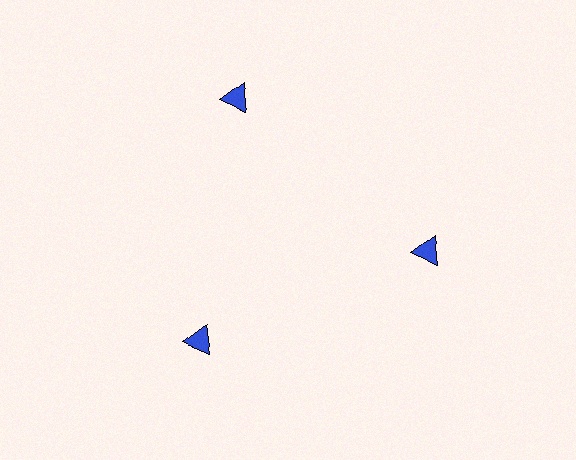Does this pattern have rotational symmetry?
Yes, this pattern has 3-fold rotational symmetry. It looks the same after rotating 120 degrees around the center.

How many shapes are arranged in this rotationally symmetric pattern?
There are 3 shapes, arranged in 3 groups of 1.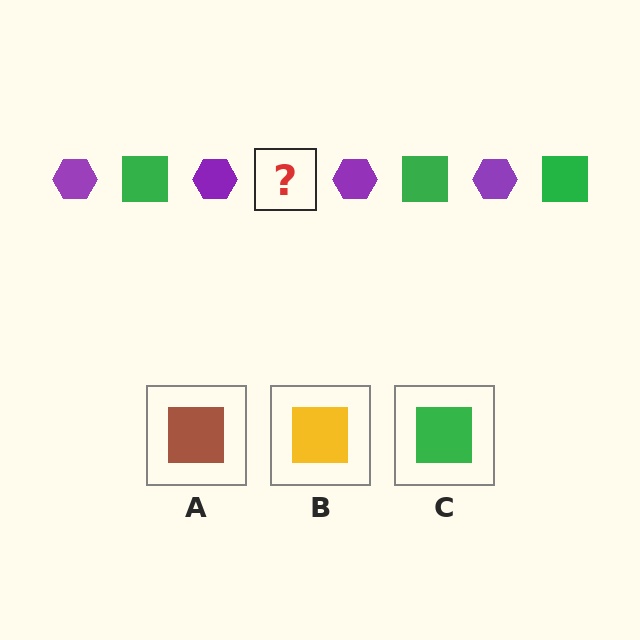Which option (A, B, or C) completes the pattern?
C.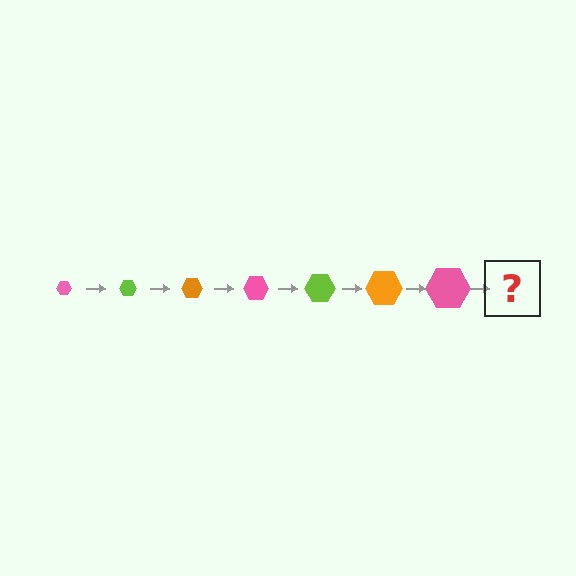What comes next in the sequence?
The next element should be a lime hexagon, larger than the previous one.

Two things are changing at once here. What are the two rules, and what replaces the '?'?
The two rules are that the hexagon grows larger each step and the color cycles through pink, lime, and orange. The '?' should be a lime hexagon, larger than the previous one.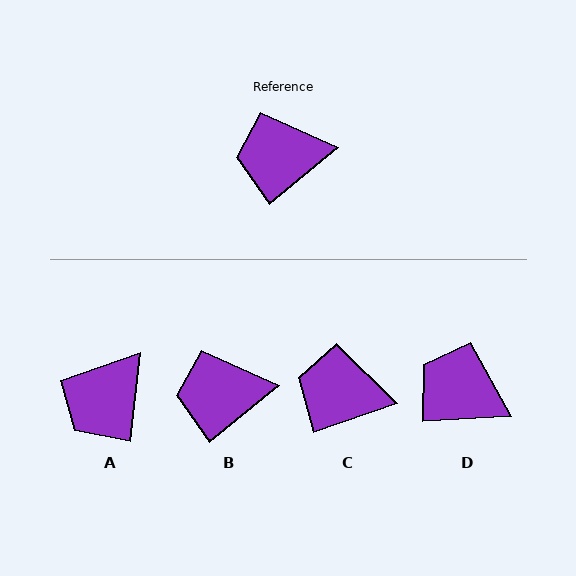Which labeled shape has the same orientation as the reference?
B.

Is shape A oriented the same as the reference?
No, it is off by about 44 degrees.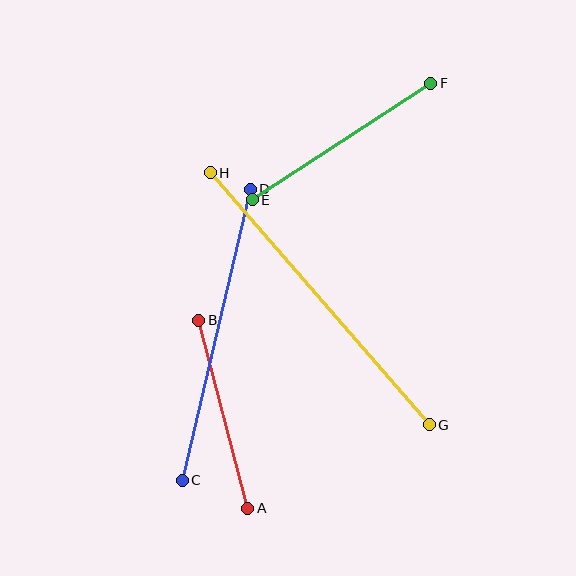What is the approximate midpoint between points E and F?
The midpoint is at approximately (342, 141) pixels.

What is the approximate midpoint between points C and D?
The midpoint is at approximately (216, 335) pixels.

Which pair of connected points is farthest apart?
Points G and H are farthest apart.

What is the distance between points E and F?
The distance is approximately 213 pixels.